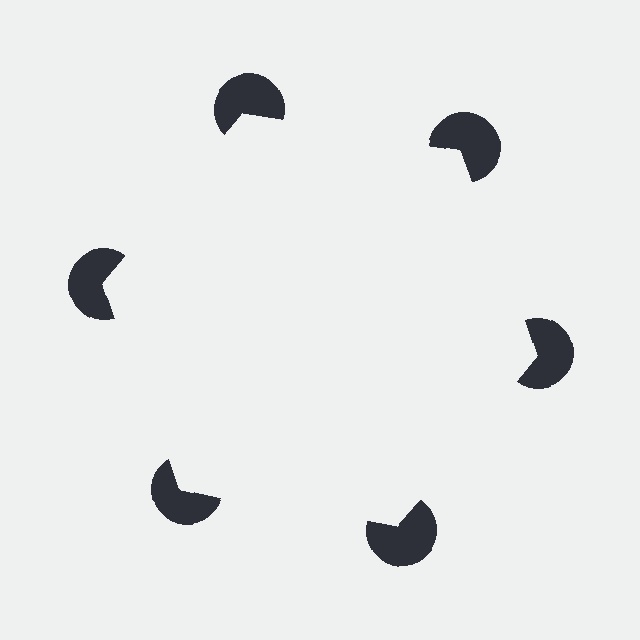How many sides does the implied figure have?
6 sides.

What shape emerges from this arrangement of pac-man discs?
An illusory hexagon — its edges are inferred from the aligned wedge cuts in the pac-man discs, not physically drawn.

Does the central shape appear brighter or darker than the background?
It typically appears slightly brighter than the background, even though no actual brightness change is drawn.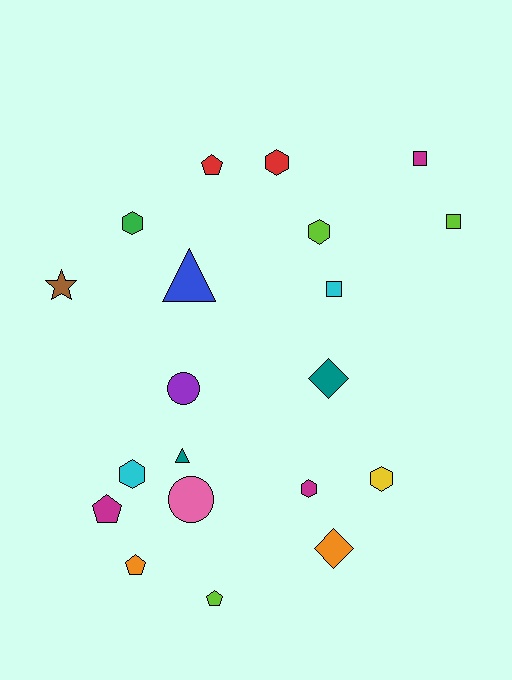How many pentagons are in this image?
There are 4 pentagons.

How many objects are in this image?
There are 20 objects.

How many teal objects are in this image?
There are 2 teal objects.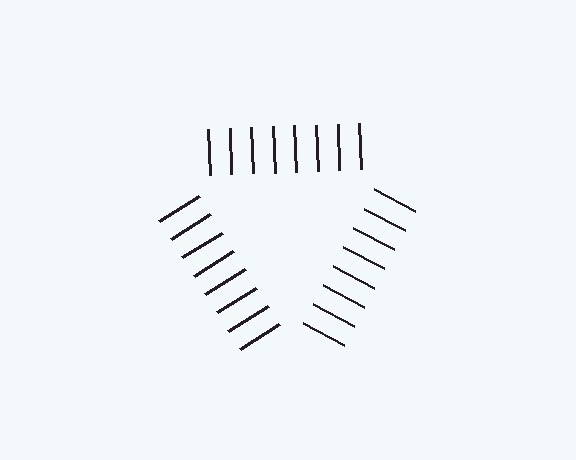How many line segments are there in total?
24 — 8 along each of the 3 edges.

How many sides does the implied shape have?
3 sides — the line-ends trace a triangle.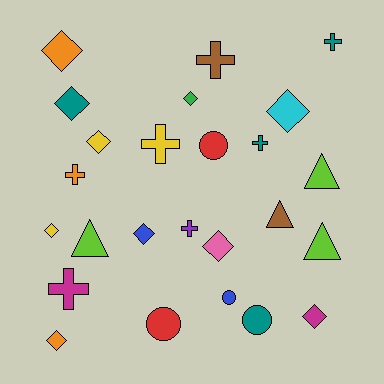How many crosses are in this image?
There are 7 crosses.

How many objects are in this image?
There are 25 objects.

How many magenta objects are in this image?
There are 2 magenta objects.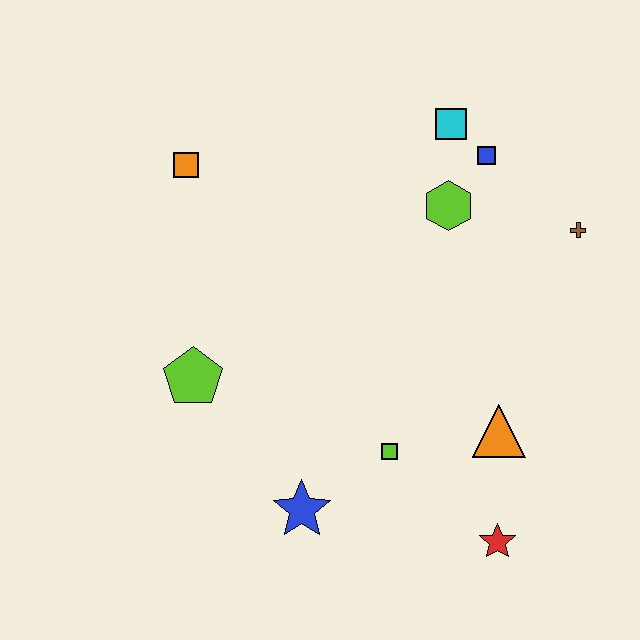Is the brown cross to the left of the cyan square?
No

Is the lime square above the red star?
Yes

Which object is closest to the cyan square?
The blue square is closest to the cyan square.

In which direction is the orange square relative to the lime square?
The orange square is above the lime square.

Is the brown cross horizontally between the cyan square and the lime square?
No